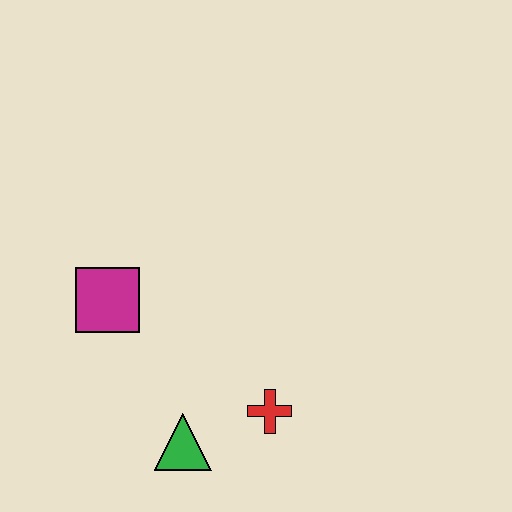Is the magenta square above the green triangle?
Yes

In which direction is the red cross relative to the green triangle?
The red cross is to the right of the green triangle.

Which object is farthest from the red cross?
The magenta square is farthest from the red cross.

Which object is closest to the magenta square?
The green triangle is closest to the magenta square.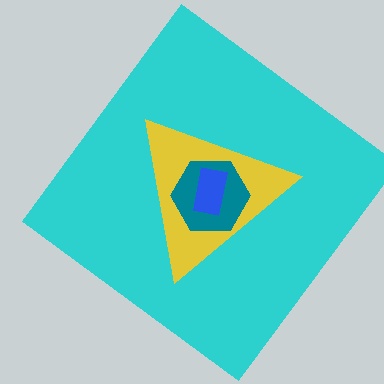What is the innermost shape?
The blue rectangle.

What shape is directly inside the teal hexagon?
The blue rectangle.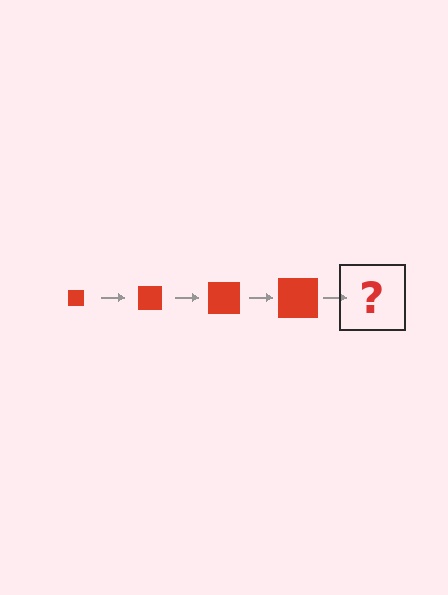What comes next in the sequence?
The next element should be a red square, larger than the previous one.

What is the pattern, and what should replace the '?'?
The pattern is that the square gets progressively larger each step. The '?' should be a red square, larger than the previous one.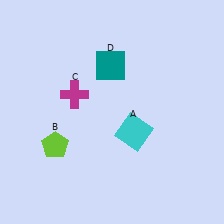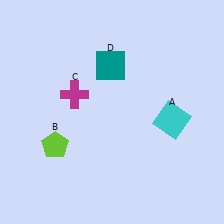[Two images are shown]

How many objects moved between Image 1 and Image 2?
1 object moved between the two images.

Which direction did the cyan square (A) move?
The cyan square (A) moved right.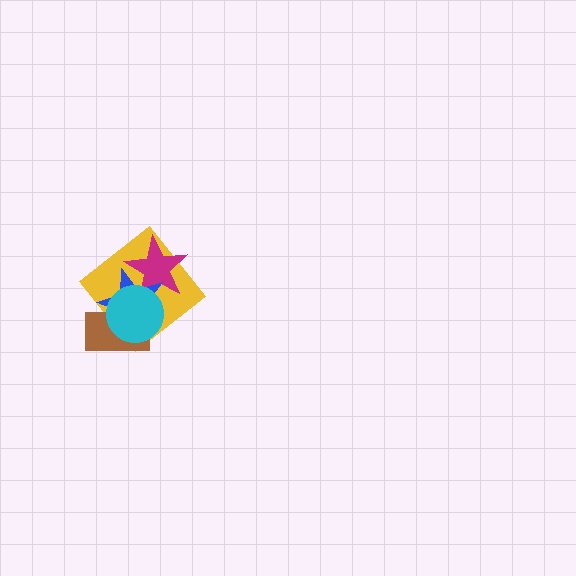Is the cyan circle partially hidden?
No, no other shape covers it.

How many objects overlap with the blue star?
4 objects overlap with the blue star.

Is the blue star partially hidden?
Yes, it is partially covered by another shape.